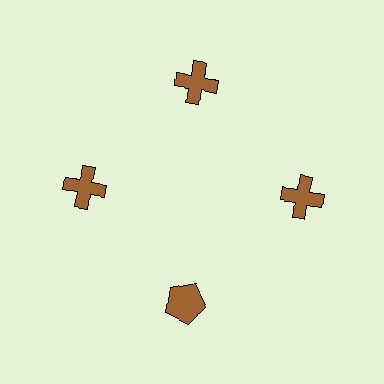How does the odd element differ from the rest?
It has a different shape: pentagon instead of cross.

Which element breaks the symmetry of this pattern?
The brown pentagon at roughly the 6 o'clock position breaks the symmetry. All other shapes are brown crosses.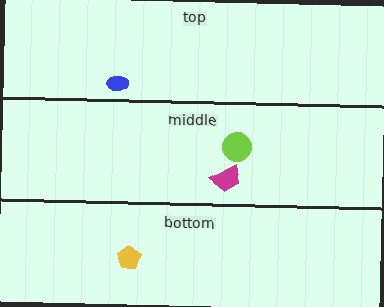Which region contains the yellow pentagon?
The bottom region.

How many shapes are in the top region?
1.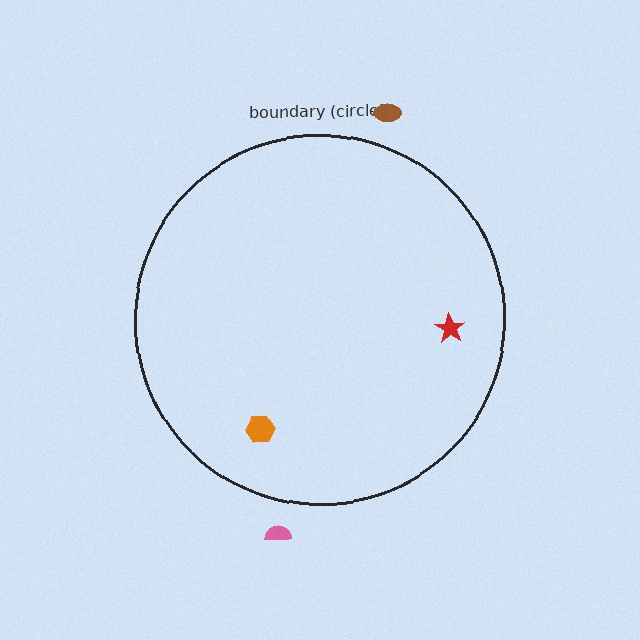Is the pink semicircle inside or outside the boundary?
Outside.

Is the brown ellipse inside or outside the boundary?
Outside.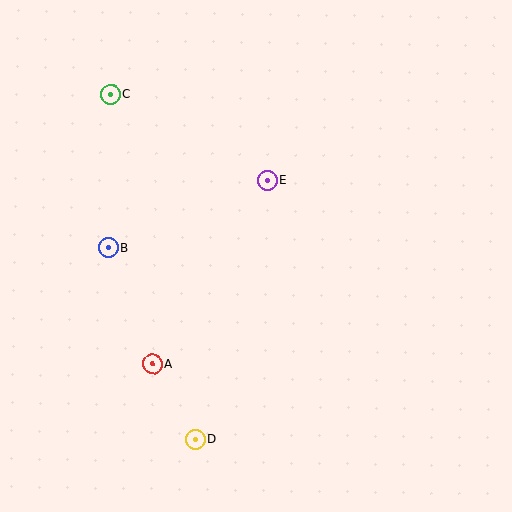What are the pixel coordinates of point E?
Point E is at (267, 180).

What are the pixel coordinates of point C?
Point C is at (111, 94).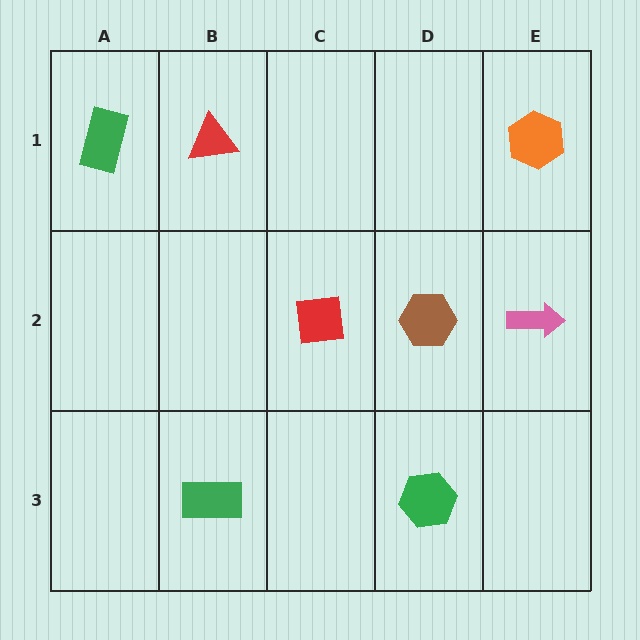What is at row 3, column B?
A green rectangle.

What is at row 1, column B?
A red triangle.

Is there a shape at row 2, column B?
No, that cell is empty.